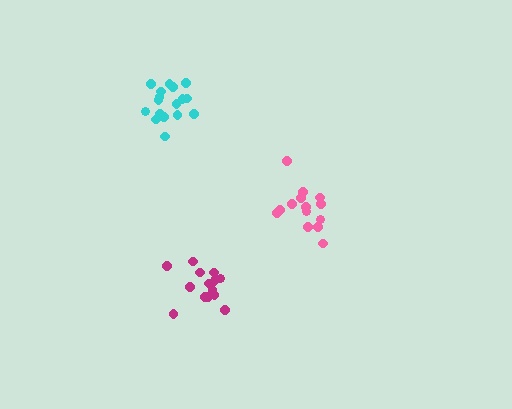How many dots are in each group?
Group 1: 17 dots, Group 2: 15 dots, Group 3: 15 dots (47 total).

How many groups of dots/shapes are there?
There are 3 groups.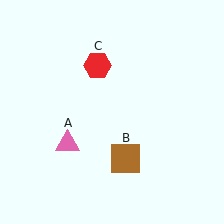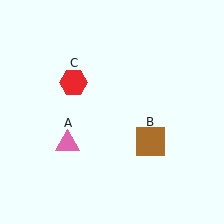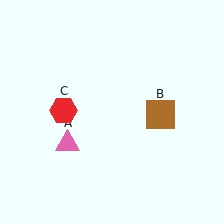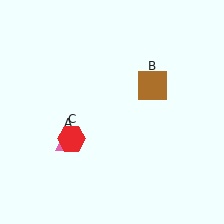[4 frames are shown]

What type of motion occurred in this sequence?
The brown square (object B), red hexagon (object C) rotated counterclockwise around the center of the scene.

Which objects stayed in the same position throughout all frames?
Pink triangle (object A) remained stationary.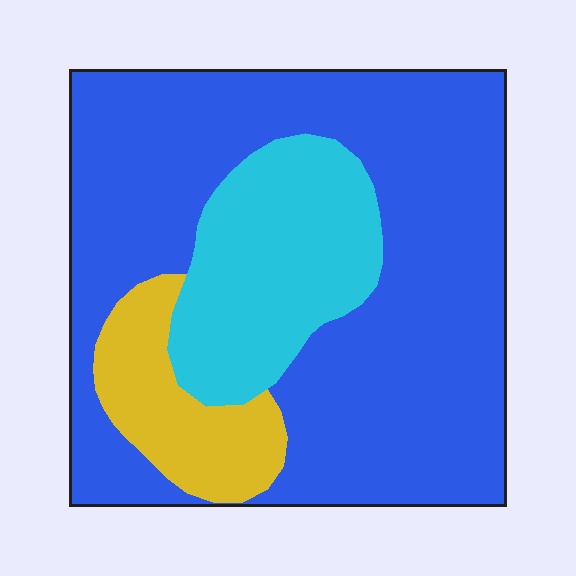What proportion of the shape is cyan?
Cyan takes up less than a quarter of the shape.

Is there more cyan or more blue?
Blue.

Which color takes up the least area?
Yellow, at roughly 10%.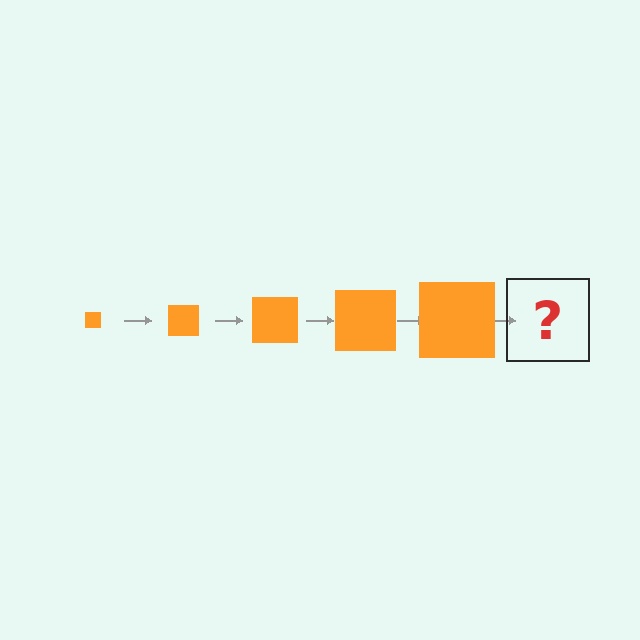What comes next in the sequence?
The next element should be an orange square, larger than the previous one.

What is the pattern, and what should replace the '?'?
The pattern is that the square gets progressively larger each step. The '?' should be an orange square, larger than the previous one.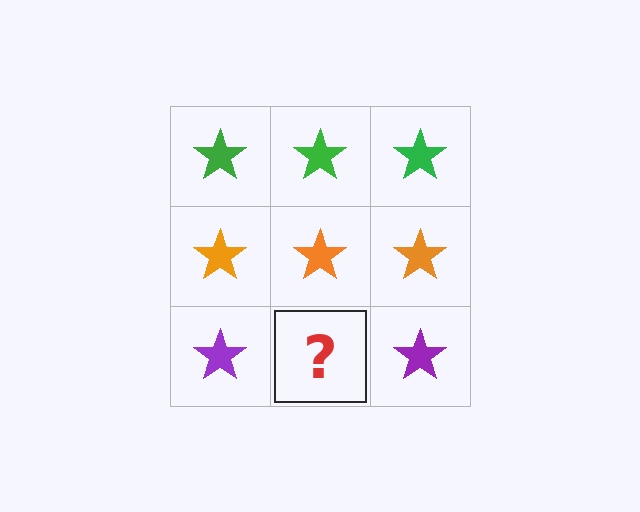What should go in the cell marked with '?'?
The missing cell should contain a purple star.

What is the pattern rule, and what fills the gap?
The rule is that each row has a consistent color. The gap should be filled with a purple star.